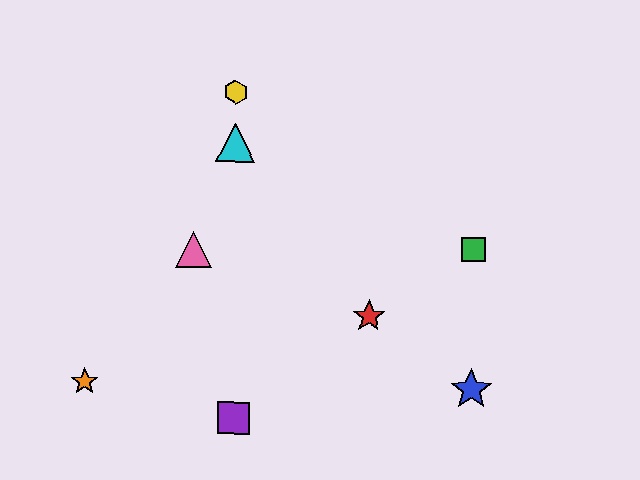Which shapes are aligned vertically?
The yellow hexagon, the purple square, the cyan triangle are aligned vertically.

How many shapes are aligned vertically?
3 shapes (the yellow hexagon, the purple square, the cyan triangle) are aligned vertically.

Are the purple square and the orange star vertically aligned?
No, the purple square is at x≈234 and the orange star is at x≈85.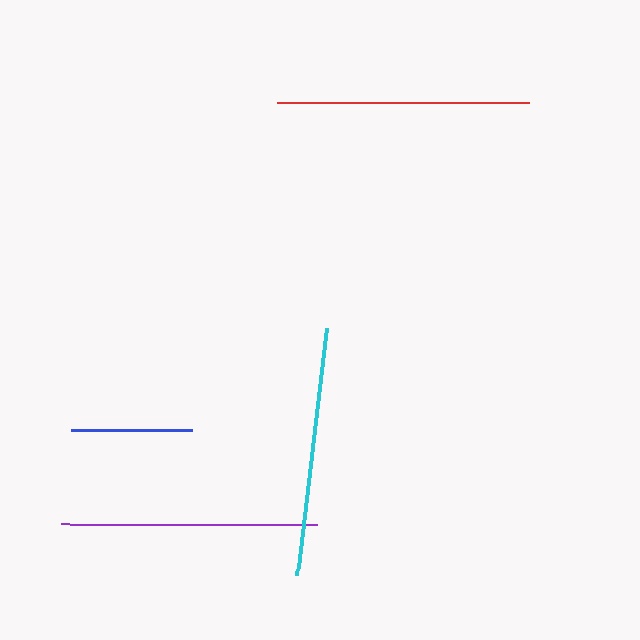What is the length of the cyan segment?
The cyan segment is approximately 248 pixels long.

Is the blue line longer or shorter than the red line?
The red line is longer than the blue line.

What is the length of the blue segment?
The blue segment is approximately 121 pixels long.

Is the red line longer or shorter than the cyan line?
The red line is longer than the cyan line.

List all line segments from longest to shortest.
From longest to shortest: purple, red, cyan, blue.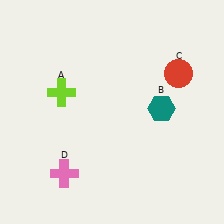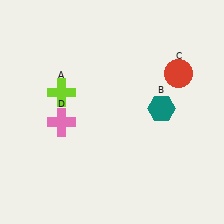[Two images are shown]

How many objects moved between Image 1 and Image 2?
1 object moved between the two images.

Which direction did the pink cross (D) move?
The pink cross (D) moved up.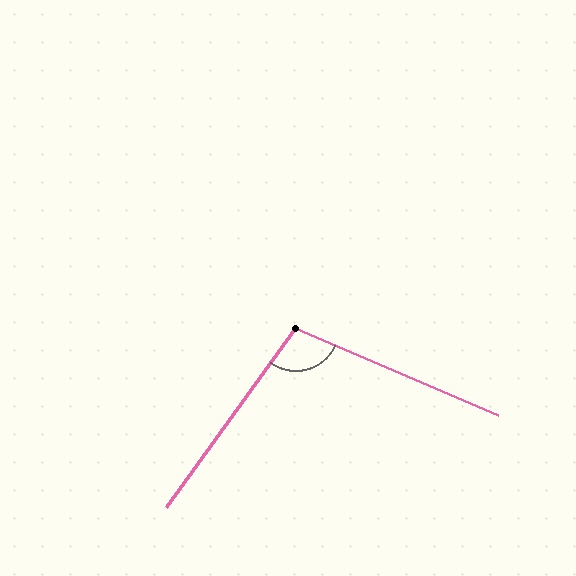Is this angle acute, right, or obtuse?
It is obtuse.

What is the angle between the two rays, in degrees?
Approximately 103 degrees.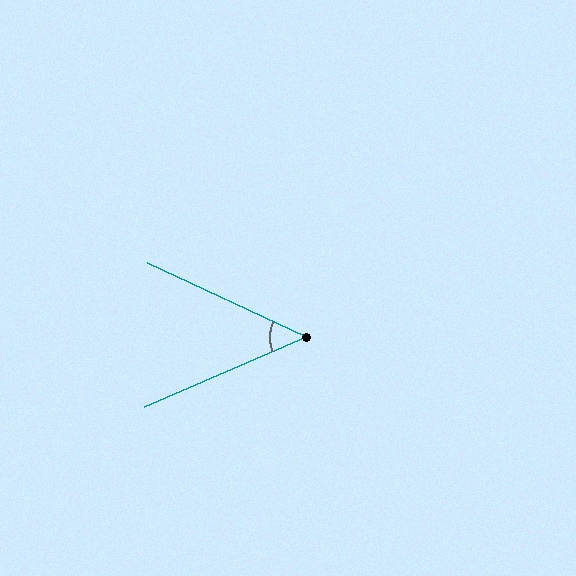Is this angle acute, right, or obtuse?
It is acute.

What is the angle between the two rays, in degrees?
Approximately 49 degrees.